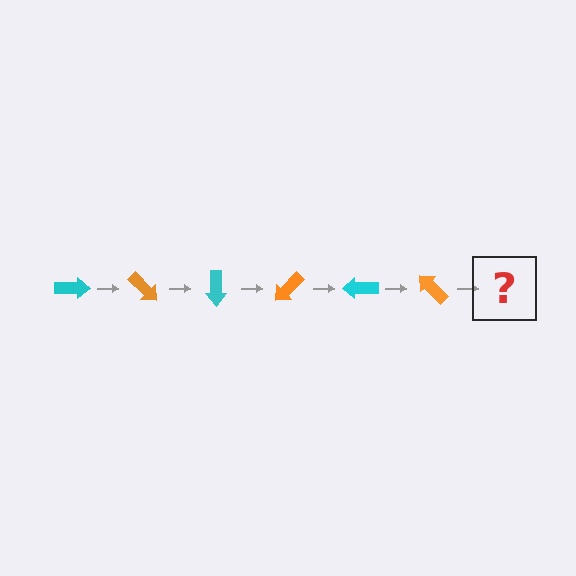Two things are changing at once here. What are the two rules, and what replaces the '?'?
The two rules are that it rotates 45 degrees each step and the color cycles through cyan and orange. The '?' should be a cyan arrow, rotated 270 degrees from the start.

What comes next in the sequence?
The next element should be a cyan arrow, rotated 270 degrees from the start.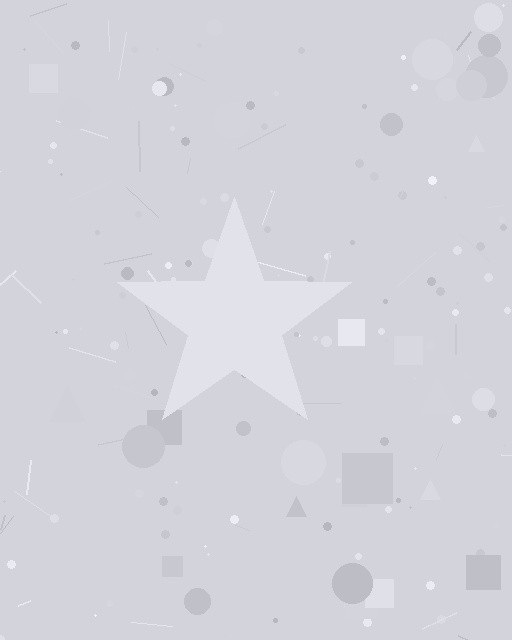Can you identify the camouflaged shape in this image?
The camouflaged shape is a star.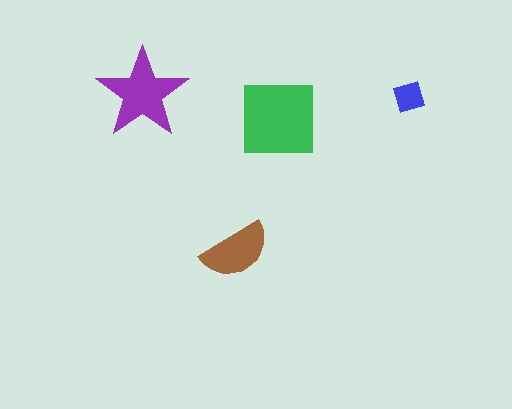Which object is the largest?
The green square.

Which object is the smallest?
The blue diamond.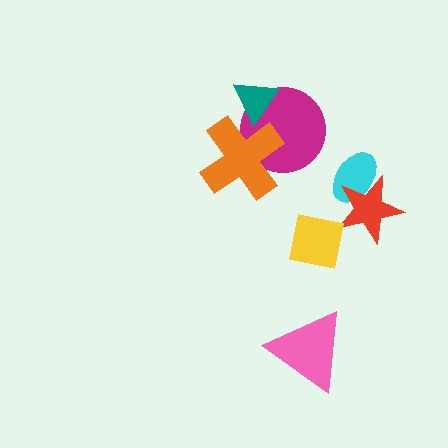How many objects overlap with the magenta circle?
2 objects overlap with the magenta circle.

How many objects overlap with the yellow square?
1 object overlaps with the yellow square.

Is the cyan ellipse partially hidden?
Yes, it is partially covered by another shape.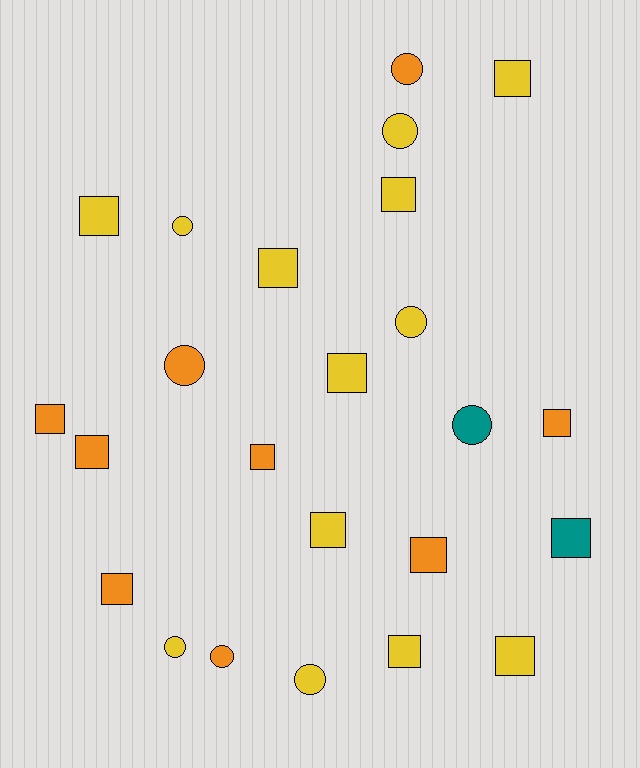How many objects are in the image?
There are 24 objects.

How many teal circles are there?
There is 1 teal circle.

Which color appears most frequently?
Yellow, with 13 objects.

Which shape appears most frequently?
Square, with 15 objects.